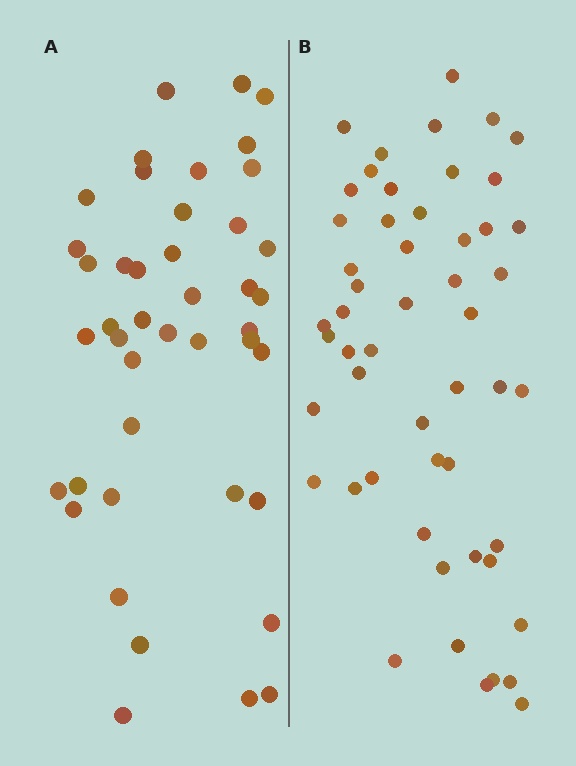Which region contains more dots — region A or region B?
Region B (the right region) has more dots.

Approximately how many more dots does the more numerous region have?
Region B has roughly 8 or so more dots than region A.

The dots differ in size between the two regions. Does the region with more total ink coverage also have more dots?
No. Region A has more total ink coverage because its dots are larger, but region B actually contains more individual dots. Total area can be misleading — the number of items is what matters here.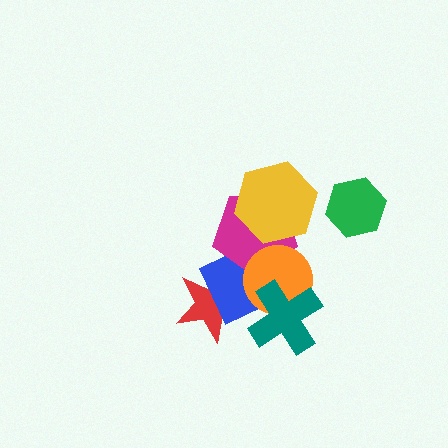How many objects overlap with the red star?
1 object overlaps with the red star.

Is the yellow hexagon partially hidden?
No, no other shape covers it.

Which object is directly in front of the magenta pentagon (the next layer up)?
The orange circle is directly in front of the magenta pentagon.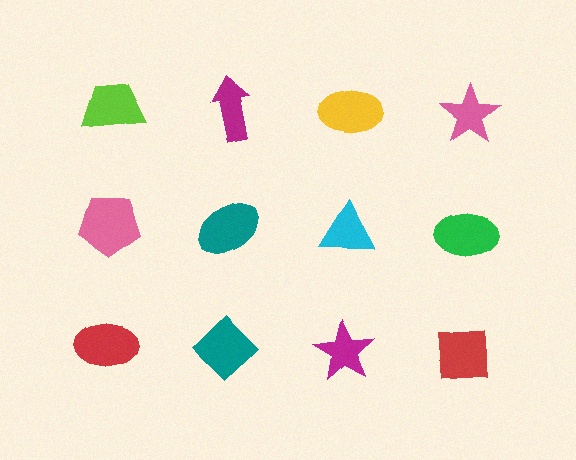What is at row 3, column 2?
A teal diamond.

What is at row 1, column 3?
A yellow ellipse.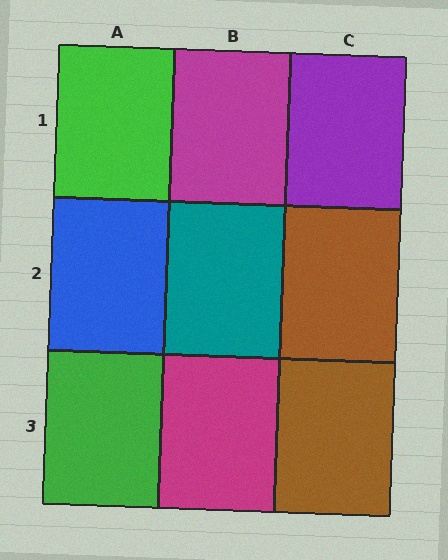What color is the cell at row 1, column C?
Purple.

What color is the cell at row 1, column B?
Magenta.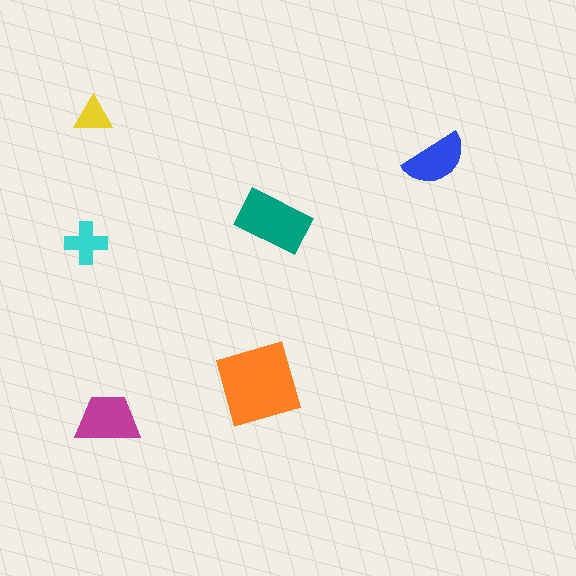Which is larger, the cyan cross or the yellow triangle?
The cyan cross.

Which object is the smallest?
The yellow triangle.